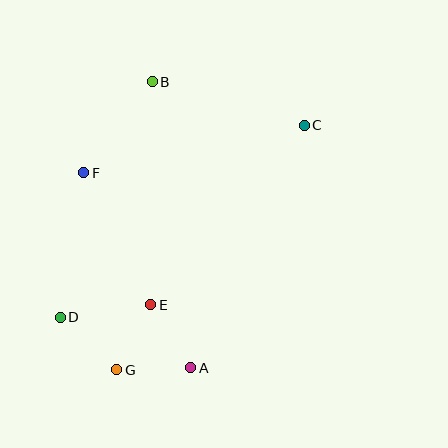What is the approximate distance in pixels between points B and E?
The distance between B and E is approximately 223 pixels.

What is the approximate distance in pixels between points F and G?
The distance between F and G is approximately 199 pixels.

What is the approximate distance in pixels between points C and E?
The distance between C and E is approximately 236 pixels.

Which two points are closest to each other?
Points E and G are closest to each other.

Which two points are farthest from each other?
Points C and D are farthest from each other.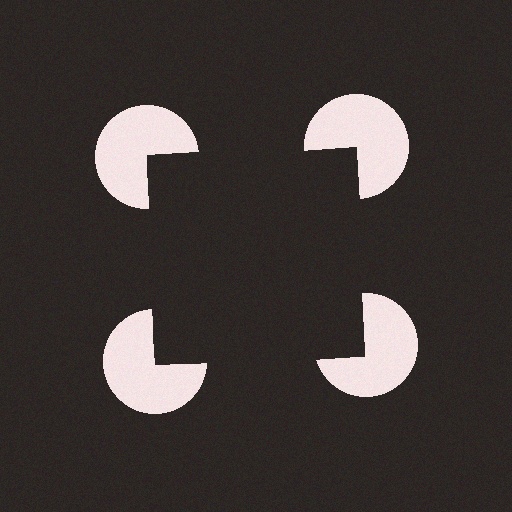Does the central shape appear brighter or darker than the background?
It typically appears slightly darker than the background, even though no actual brightness change is drawn.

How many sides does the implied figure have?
4 sides.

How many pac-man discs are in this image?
There are 4 — one at each vertex of the illusory square.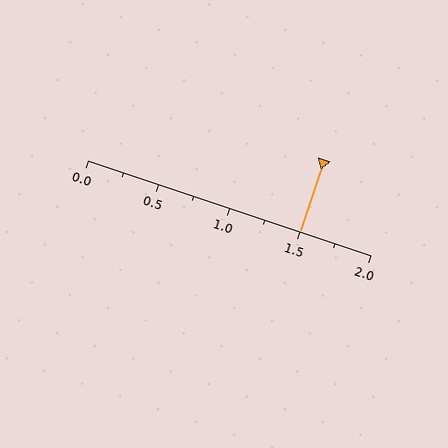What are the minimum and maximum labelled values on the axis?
The axis runs from 0.0 to 2.0.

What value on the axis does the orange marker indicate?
The marker indicates approximately 1.5.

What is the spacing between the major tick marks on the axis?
The major ticks are spaced 0.5 apart.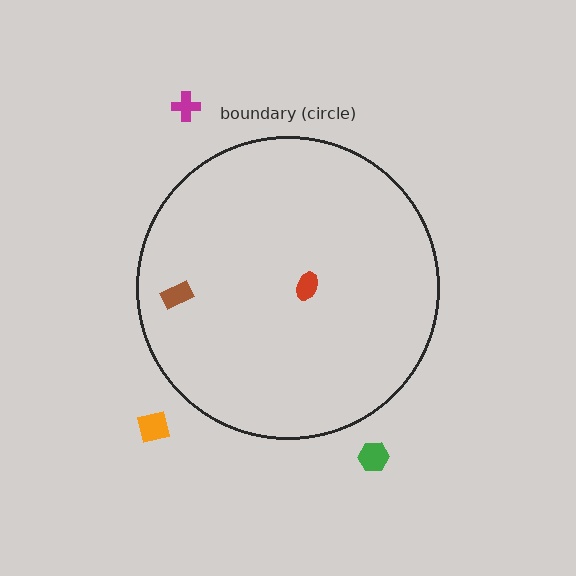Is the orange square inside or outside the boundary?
Outside.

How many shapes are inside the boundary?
2 inside, 3 outside.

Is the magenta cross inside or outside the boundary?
Outside.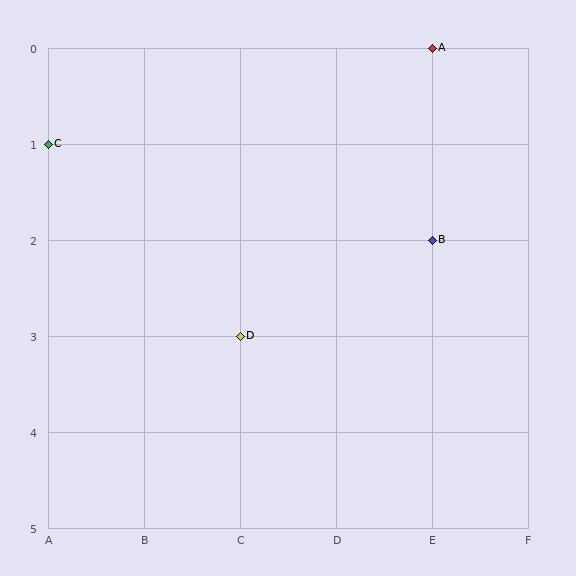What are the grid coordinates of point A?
Point A is at grid coordinates (E, 0).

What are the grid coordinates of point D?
Point D is at grid coordinates (C, 3).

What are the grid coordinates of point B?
Point B is at grid coordinates (E, 2).